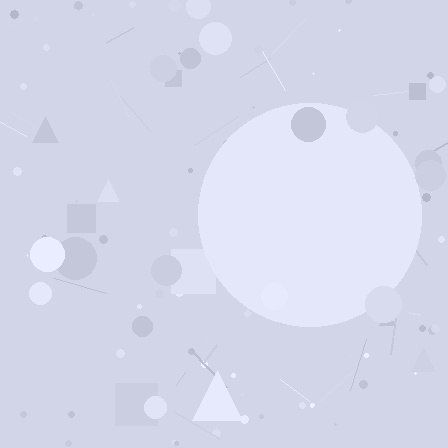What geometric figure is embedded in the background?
A circle is embedded in the background.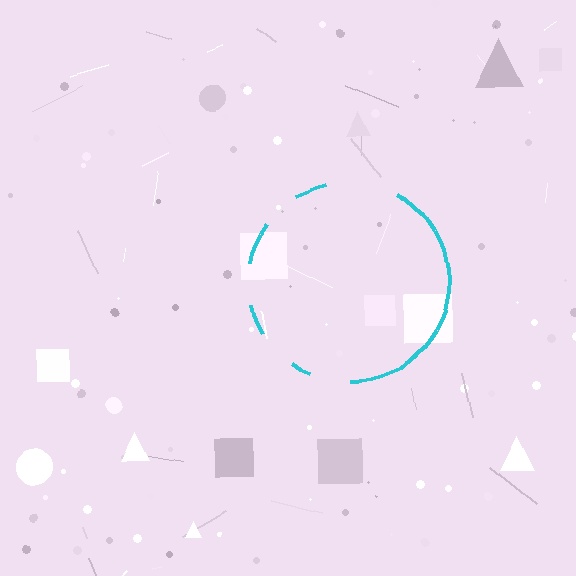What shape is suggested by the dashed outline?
The dashed outline suggests a circle.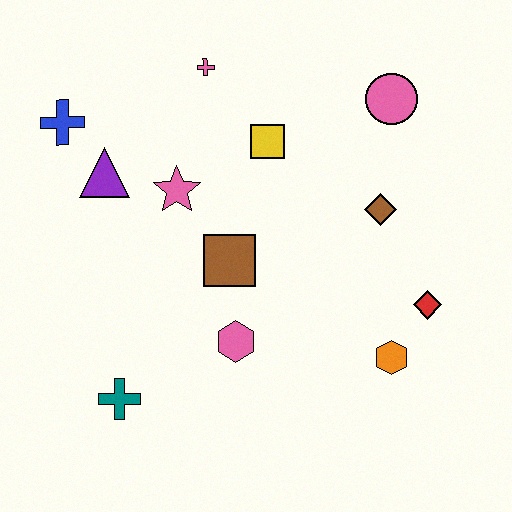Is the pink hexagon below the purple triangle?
Yes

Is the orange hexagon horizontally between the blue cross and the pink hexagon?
No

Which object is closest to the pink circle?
The brown diamond is closest to the pink circle.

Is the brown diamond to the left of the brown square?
No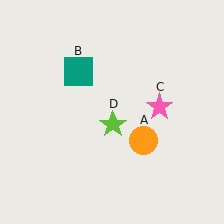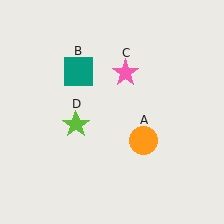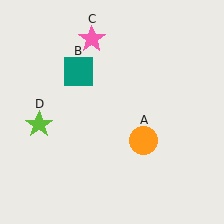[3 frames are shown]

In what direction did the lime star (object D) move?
The lime star (object D) moved left.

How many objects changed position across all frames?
2 objects changed position: pink star (object C), lime star (object D).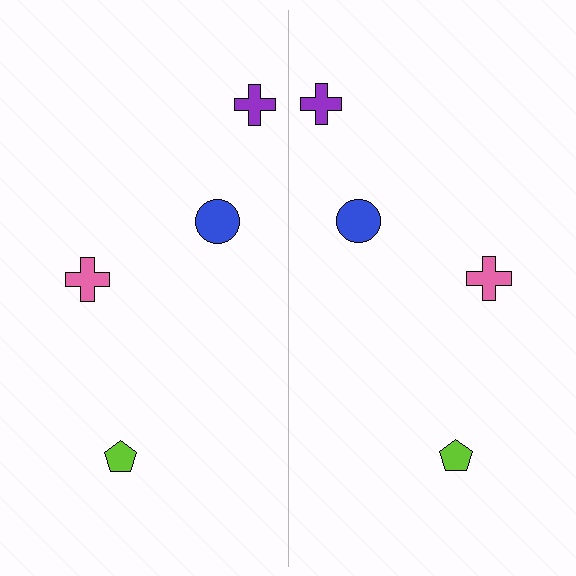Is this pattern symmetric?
Yes, this pattern has bilateral (reflection) symmetry.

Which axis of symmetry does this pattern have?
The pattern has a vertical axis of symmetry running through the center of the image.